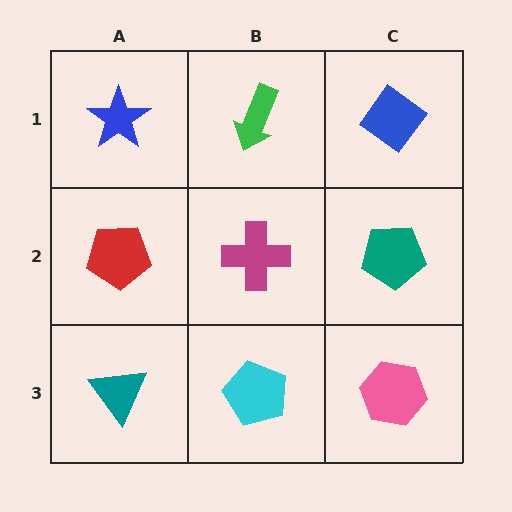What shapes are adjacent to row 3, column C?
A teal pentagon (row 2, column C), a cyan pentagon (row 3, column B).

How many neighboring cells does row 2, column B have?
4.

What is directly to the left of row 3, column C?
A cyan pentagon.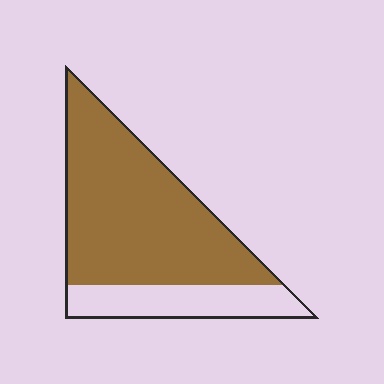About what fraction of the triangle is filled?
About three quarters (3/4).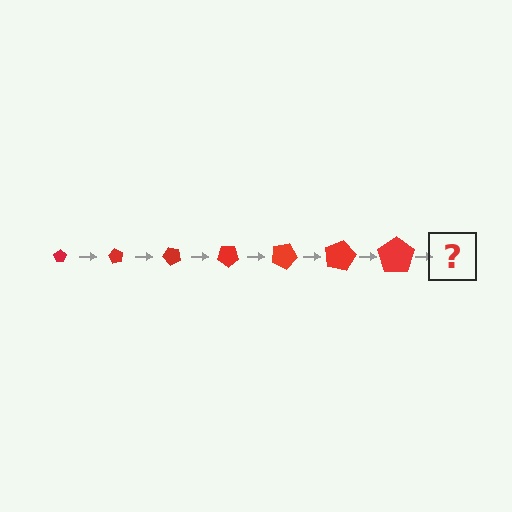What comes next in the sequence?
The next element should be a pentagon, larger than the previous one and rotated 420 degrees from the start.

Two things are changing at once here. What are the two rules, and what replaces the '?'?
The two rules are that the pentagon grows larger each step and it rotates 60 degrees each step. The '?' should be a pentagon, larger than the previous one and rotated 420 degrees from the start.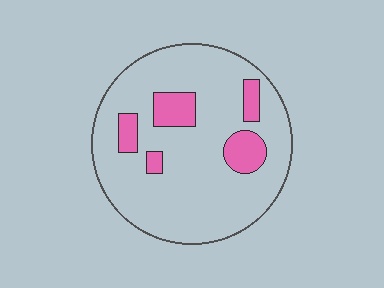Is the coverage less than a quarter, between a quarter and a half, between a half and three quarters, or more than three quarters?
Less than a quarter.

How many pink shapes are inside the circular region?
5.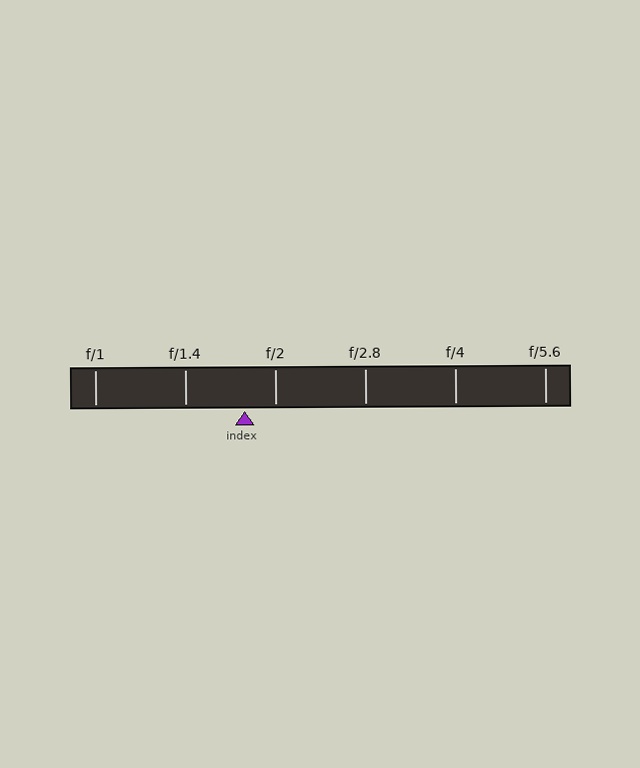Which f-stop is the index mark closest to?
The index mark is closest to f/2.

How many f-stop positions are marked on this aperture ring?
There are 6 f-stop positions marked.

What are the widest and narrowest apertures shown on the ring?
The widest aperture shown is f/1 and the narrowest is f/5.6.